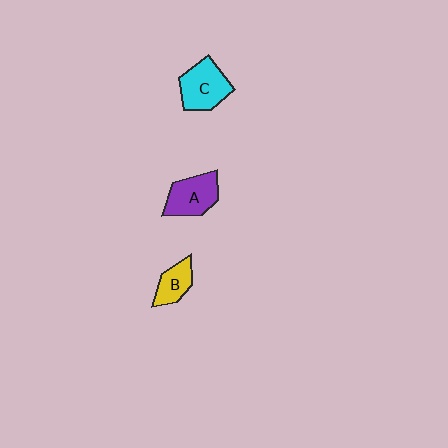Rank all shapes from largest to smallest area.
From largest to smallest: C (cyan), A (purple), B (yellow).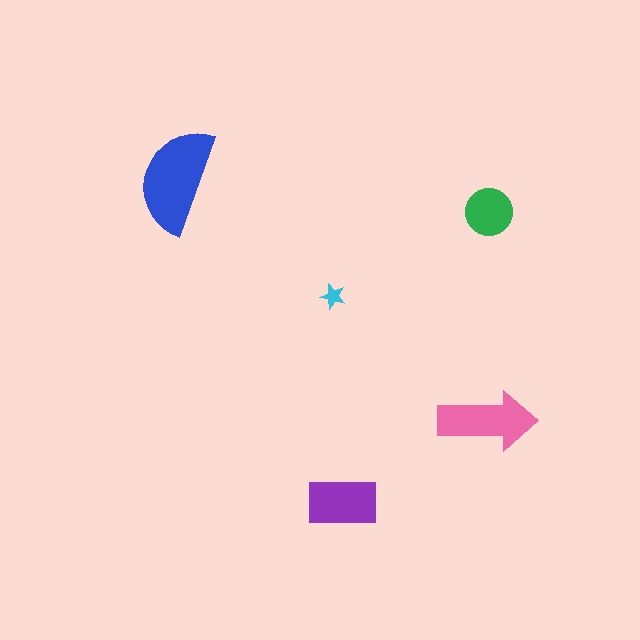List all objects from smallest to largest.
The cyan star, the green circle, the purple rectangle, the pink arrow, the blue semicircle.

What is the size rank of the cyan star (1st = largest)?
5th.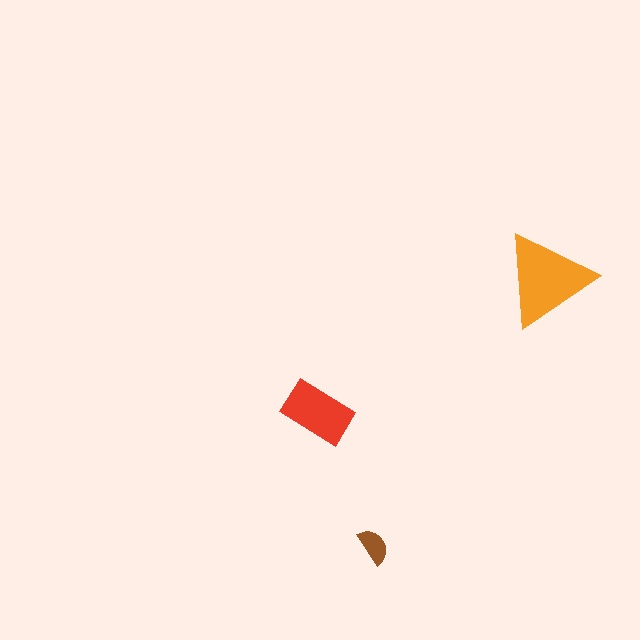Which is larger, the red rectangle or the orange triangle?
The orange triangle.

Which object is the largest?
The orange triangle.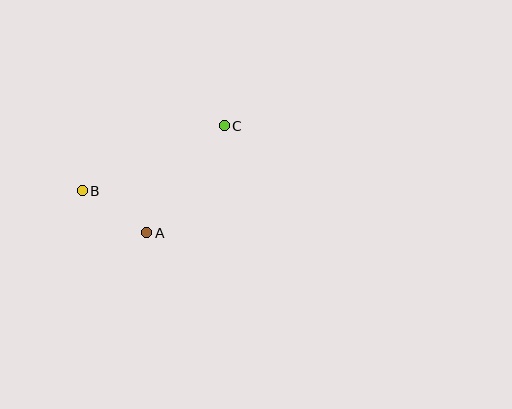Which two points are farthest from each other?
Points B and C are farthest from each other.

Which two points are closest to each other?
Points A and B are closest to each other.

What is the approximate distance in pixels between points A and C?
The distance between A and C is approximately 132 pixels.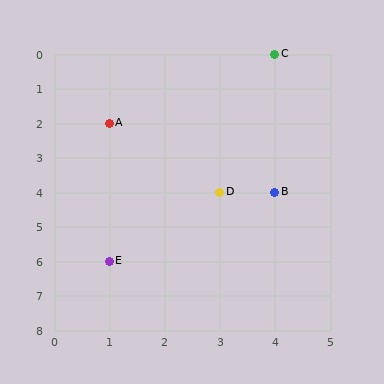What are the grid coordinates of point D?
Point D is at grid coordinates (3, 4).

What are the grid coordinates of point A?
Point A is at grid coordinates (1, 2).